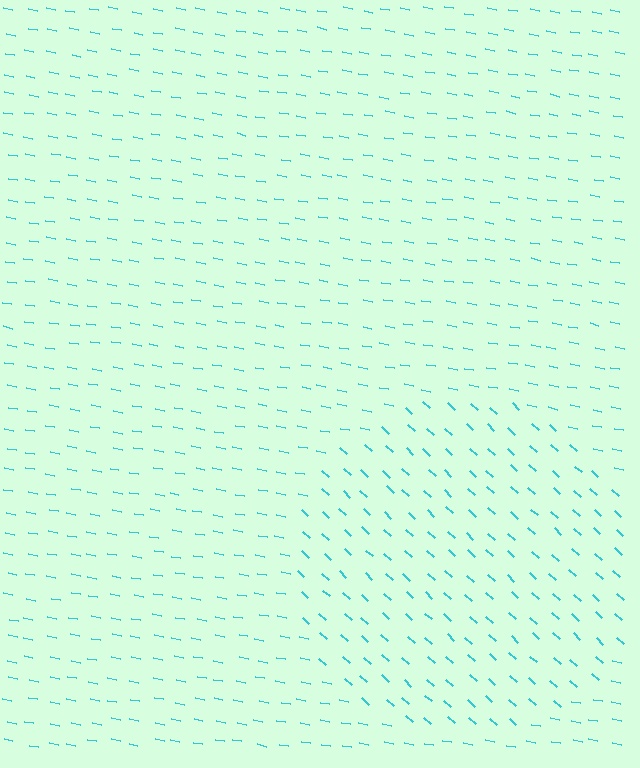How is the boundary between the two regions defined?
The boundary is defined purely by a change in line orientation (approximately 32 degrees difference). All lines are the same color and thickness.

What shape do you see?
I see a circle.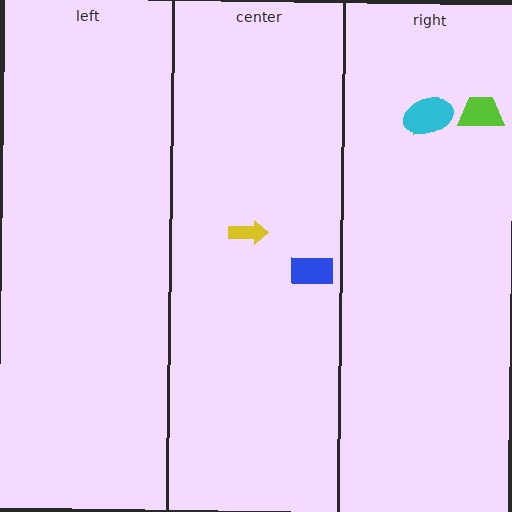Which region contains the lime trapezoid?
The right region.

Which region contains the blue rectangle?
The center region.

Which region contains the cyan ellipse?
The right region.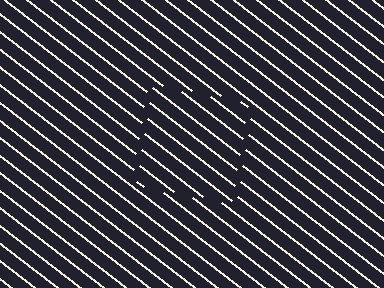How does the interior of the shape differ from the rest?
The interior of the shape contains the same grating, shifted by half a period — the contour is defined by the phase discontinuity where line-ends from the inner and outer gratings abut.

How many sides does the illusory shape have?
4 sides — the line-ends trace a square.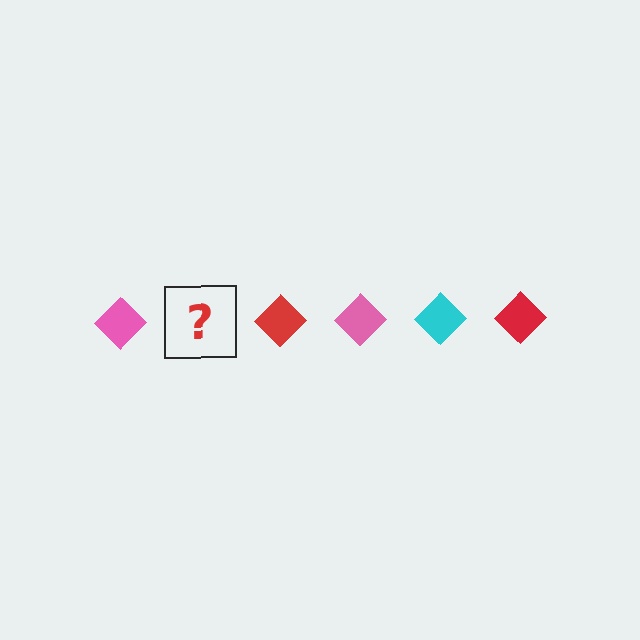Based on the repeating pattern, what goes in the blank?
The blank should be a cyan diamond.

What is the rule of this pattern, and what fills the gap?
The rule is that the pattern cycles through pink, cyan, red diamonds. The gap should be filled with a cyan diamond.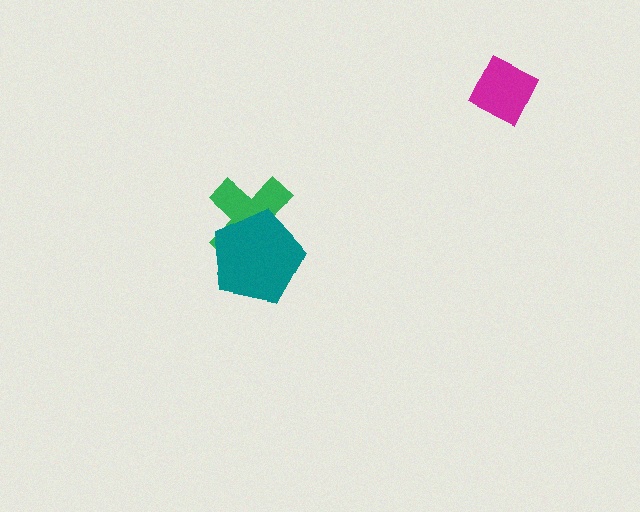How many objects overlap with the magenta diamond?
0 objects overlap with the magenta diamond.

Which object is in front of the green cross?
The teal pentagon is in front of the green cross.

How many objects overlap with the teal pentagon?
1 object overlaps with the teal pentagon.